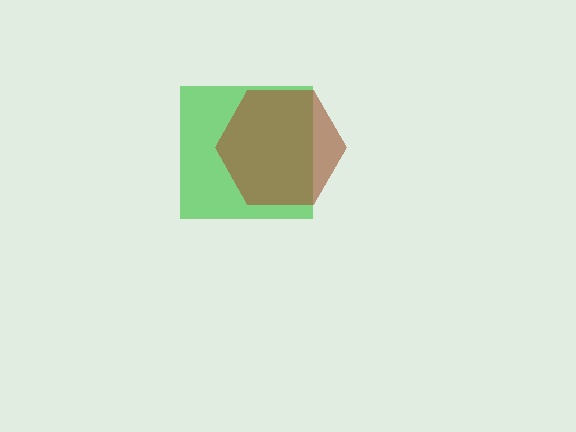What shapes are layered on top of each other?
The layered shapes are: a green square, a brown hexagon.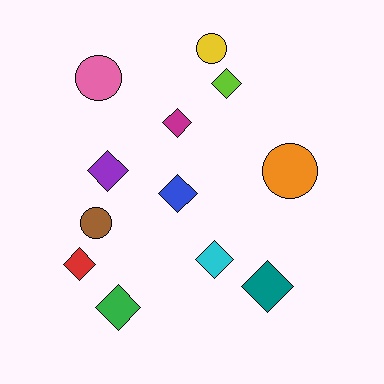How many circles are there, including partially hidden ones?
There are 4 circles.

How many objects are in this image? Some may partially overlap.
There are 12 objects.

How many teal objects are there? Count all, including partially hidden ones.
There is 1 teal object.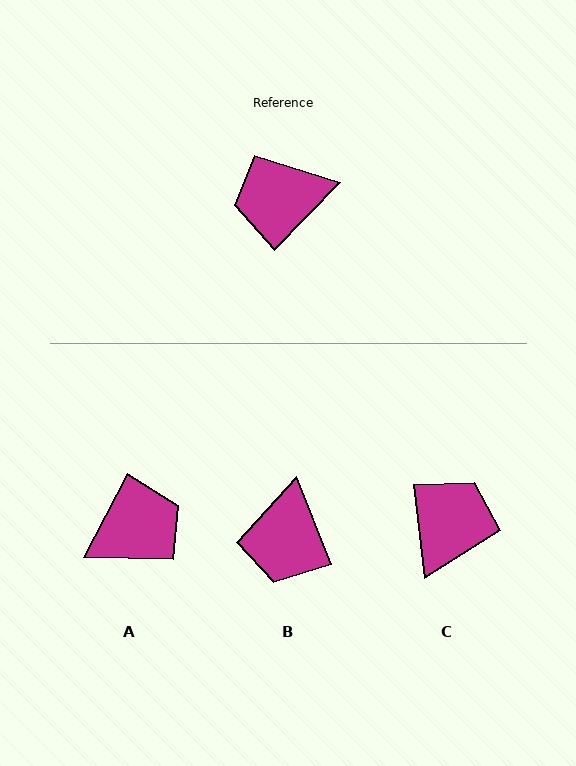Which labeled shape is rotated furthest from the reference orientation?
A, about 164 degrees away.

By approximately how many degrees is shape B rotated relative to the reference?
Approximately 65 degrees counter-clockwise.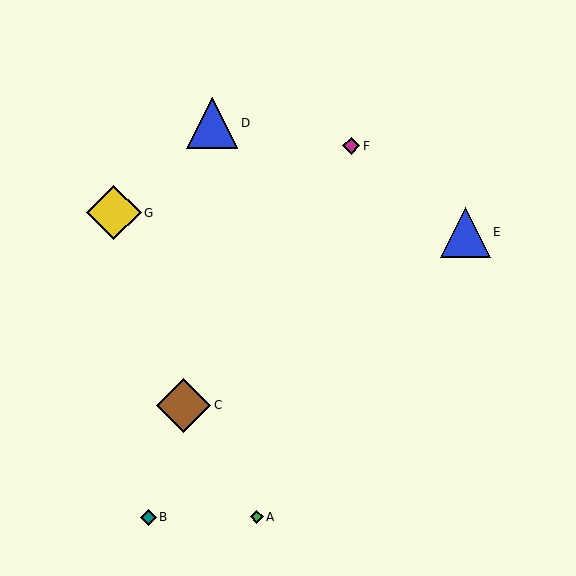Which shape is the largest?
The yellow diamond (labeled G) is the largest.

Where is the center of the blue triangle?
The center of the blue triangle is at (465, 232).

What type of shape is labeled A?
Shape A is a green diamond.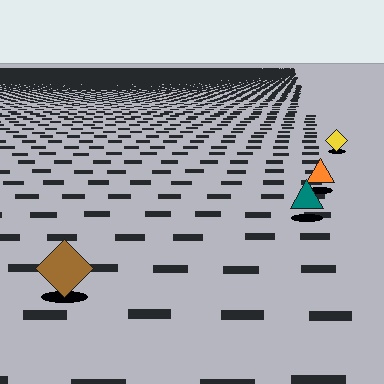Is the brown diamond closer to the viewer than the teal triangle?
Yes. The brown diamond is closer — you can tell from the texture gradient: the ground texture is coarser near it.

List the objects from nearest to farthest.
From nearest to farthest: the brown diamond, the teal triangle, the orange triangle, the yellow diamond.